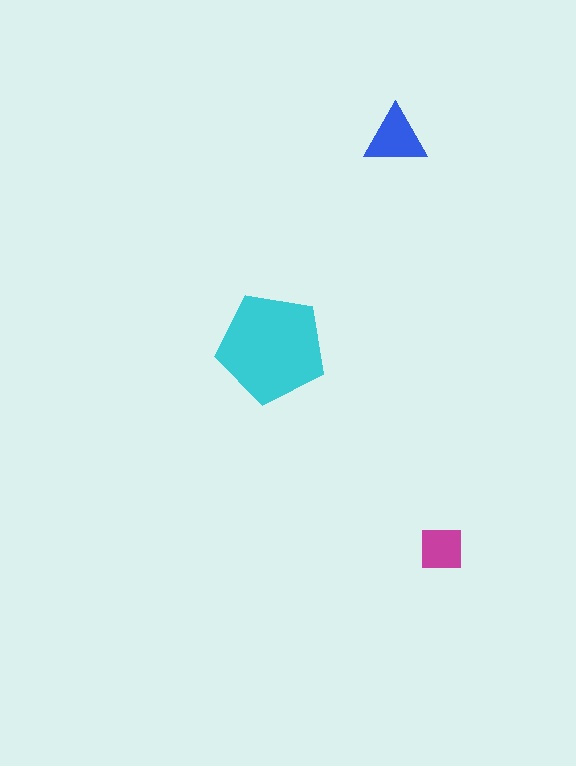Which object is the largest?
The cyan pentagon.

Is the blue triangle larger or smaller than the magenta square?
Larger.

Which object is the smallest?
The magenta square.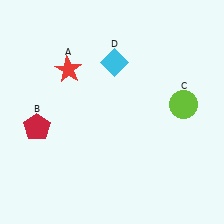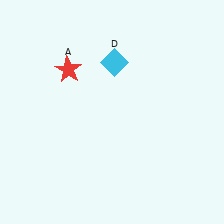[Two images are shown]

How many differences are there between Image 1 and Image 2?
There are 2 differences between the two images.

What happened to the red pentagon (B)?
The red pentagon (B) was removed in Image 2. It was in the bottom-left area of Image 1.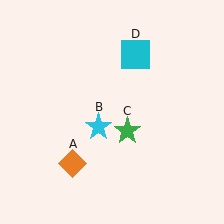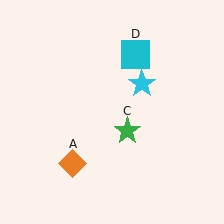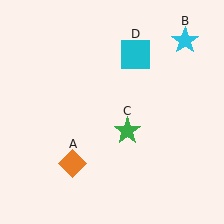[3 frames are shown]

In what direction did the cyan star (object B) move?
The cyan star (object B) moved up and to the right.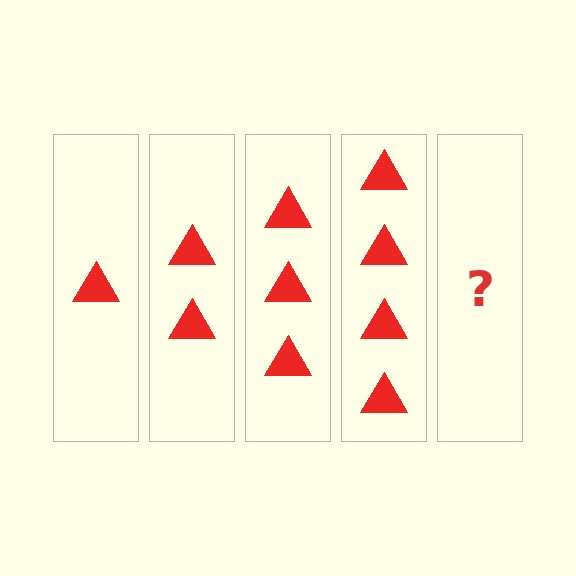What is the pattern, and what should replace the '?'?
The pattern is that each step adds one more triangle. The '?' should be 5 triangles.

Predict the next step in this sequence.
The next step is 5 triangles.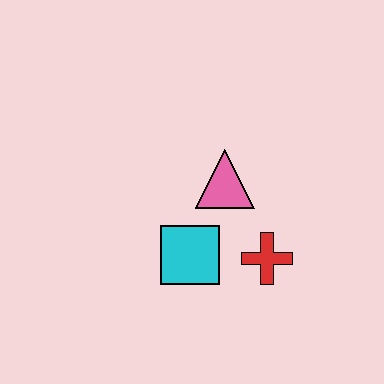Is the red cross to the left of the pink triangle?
No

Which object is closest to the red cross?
The cyan square is closest to the red cross.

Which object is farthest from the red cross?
The pink triangle is farthest from the red cross.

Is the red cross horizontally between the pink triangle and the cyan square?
No